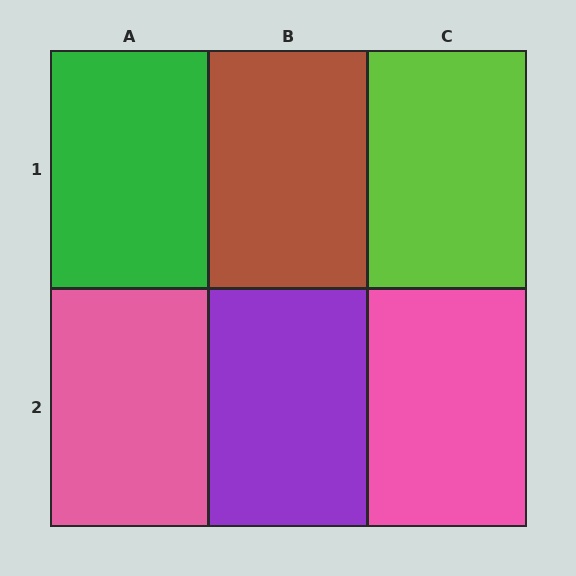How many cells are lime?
1 cell is lime.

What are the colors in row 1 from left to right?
Green, brown, lime.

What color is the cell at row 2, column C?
Pink.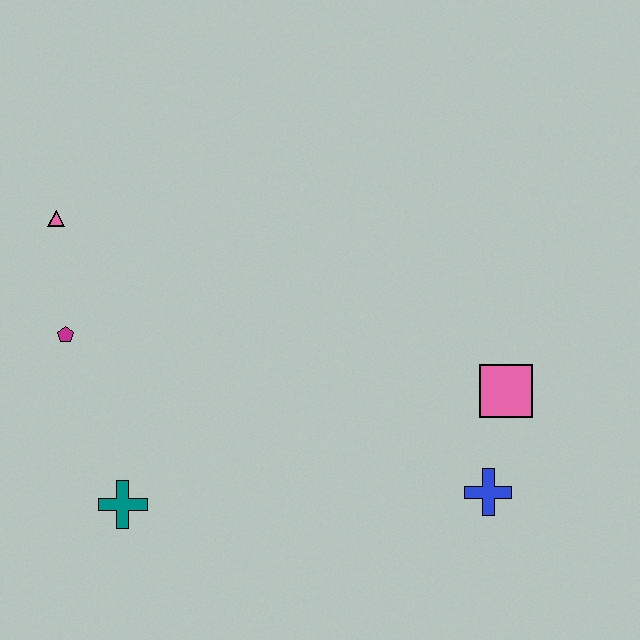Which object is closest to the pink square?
The blue cross is closest to the pink square.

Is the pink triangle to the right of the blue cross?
No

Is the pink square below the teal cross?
No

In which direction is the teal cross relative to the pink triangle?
The teal cross is below the pink triangle.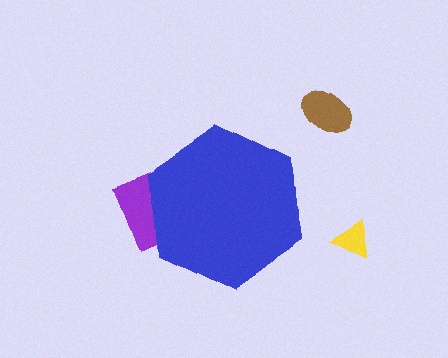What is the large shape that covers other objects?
A blue hexagon.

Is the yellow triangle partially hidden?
No, the yellow triangle is fully visible.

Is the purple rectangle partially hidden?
Yes, the purple rectangle is partially hidden behind the blue hexagon.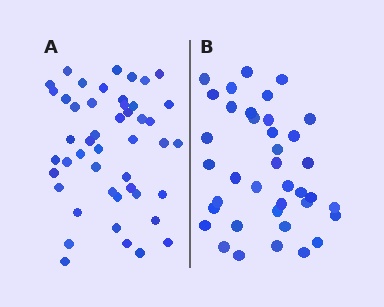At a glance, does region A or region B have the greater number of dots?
Region A (the left region) has more dots.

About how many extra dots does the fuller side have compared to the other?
Region A has roughly 8 or so more dots than region B.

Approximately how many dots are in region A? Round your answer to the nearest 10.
About 50 dots. (The exact count is 47, which rounds to 50.)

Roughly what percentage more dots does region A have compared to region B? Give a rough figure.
About 25% more.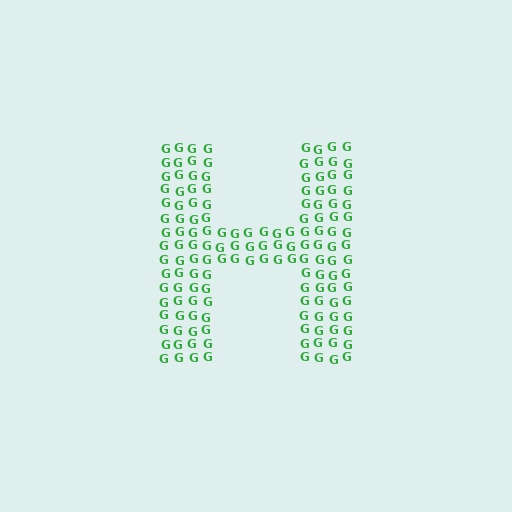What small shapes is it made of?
It is made of small letter G's.